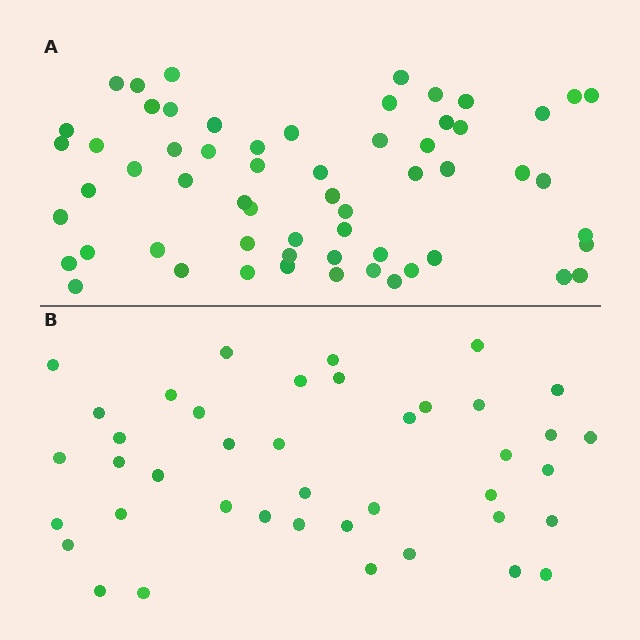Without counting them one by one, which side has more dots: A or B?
Region A (the top region) has more dots.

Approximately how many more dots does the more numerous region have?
Region A has approximately 20 more dots than region B.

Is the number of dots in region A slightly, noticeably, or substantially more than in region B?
Region A has substantially more. The ratio is roughly 1.5 to 1.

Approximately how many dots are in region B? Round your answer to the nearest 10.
About 40 dots. (The exact count is 41, which rounds to 40.)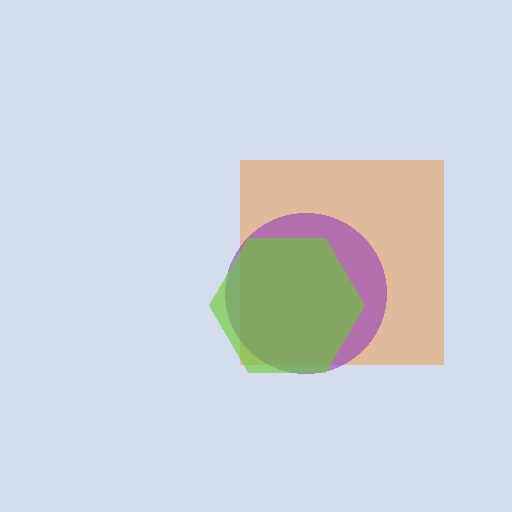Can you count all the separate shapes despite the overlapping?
Yes, there are 3 separate shapes.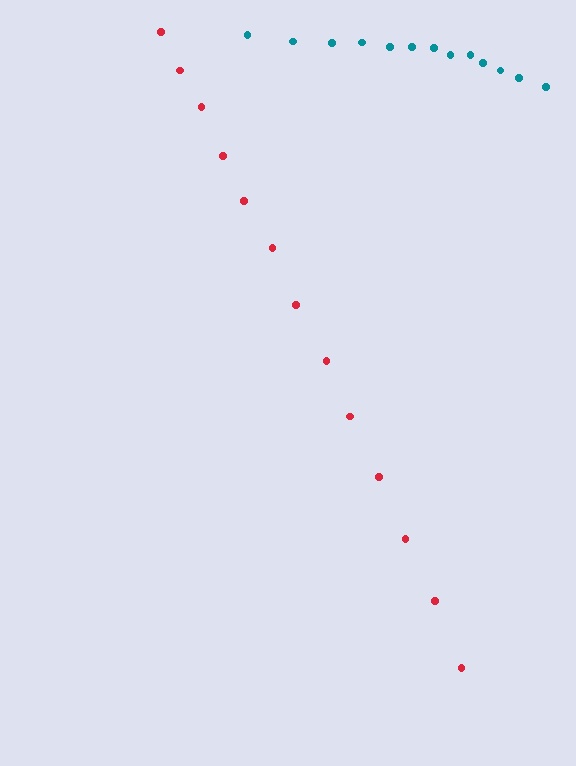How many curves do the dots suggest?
There are 2 distinct paths.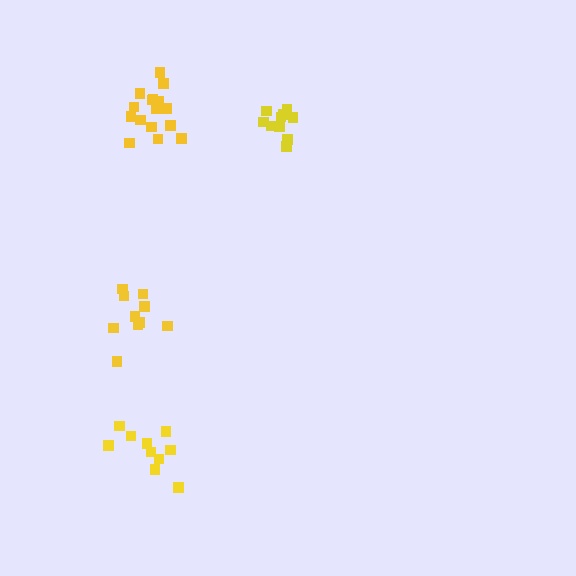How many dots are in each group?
Group 1: 10 dots, Group 2: 10 dots, Group 3: 16 dots, Group 4: 10 dots (46 total).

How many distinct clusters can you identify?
There are 4 distinct clusters.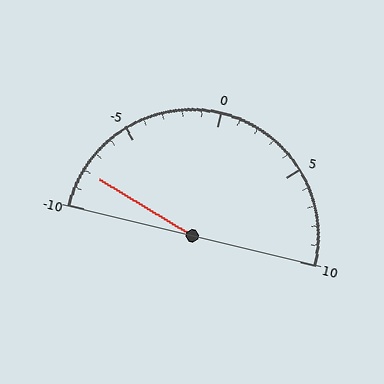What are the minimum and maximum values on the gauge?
The gauge ranges from -10 to 10.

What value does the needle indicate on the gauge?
The needle indicates approximately -8.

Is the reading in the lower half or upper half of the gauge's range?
The reading is in the lower half of the range (-10 to 10).